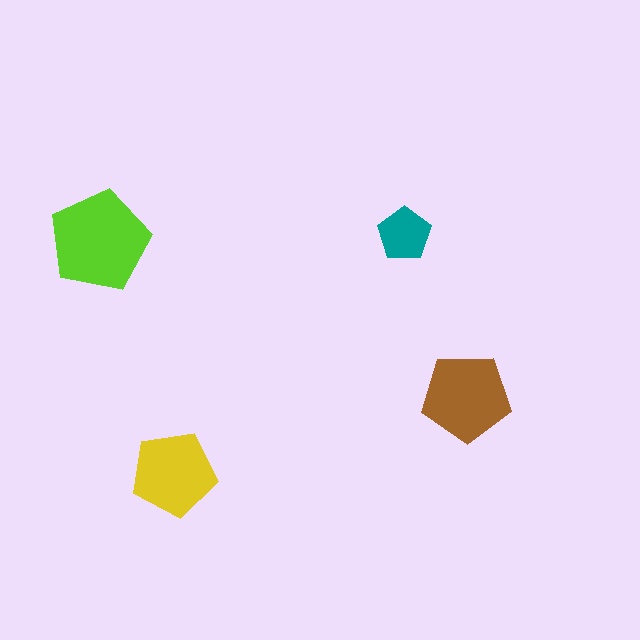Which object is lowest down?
The yellow pentagon is bottommost.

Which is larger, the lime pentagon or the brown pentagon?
The lime one.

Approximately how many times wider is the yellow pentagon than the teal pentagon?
About 1.5 times wider.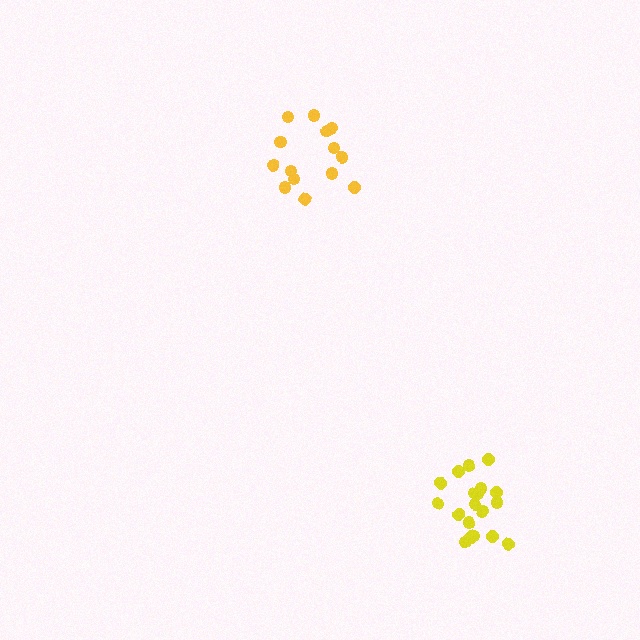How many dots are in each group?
Group 1: 14 dots, Group 2: 20 dots (34 total).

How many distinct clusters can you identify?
There are 2 distinct clusters.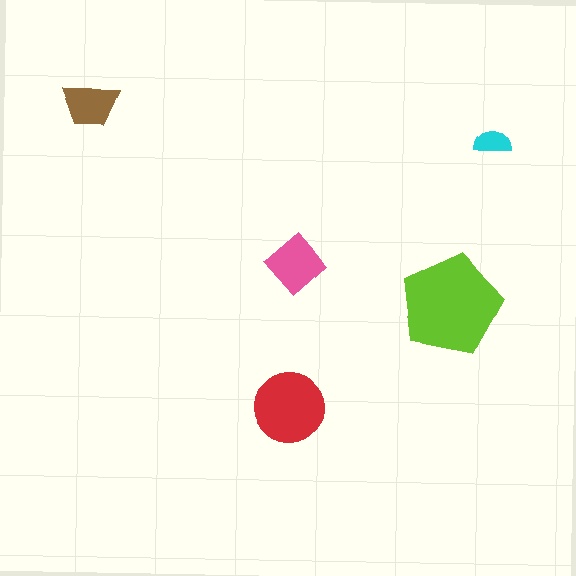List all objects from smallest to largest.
The cyan semicircle, the brown trapezoid, the pink diamond, the red circle, the lime pentagon.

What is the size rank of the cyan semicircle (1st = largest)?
5th.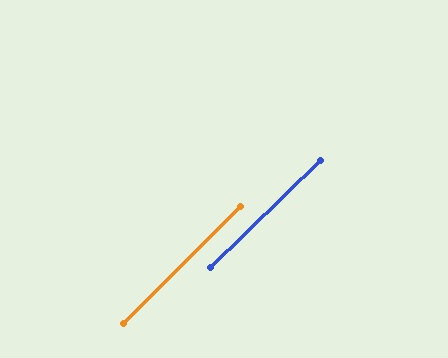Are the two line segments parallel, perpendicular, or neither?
Parallel — their directions differ by only 0.7°.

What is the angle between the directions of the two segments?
Approximately 1 degree.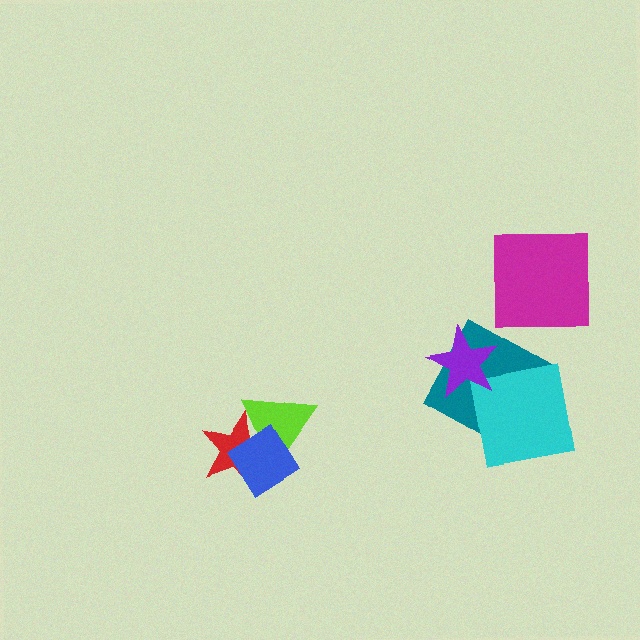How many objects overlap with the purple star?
1 object overlaps with the purple star.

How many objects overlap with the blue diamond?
2 objects overlap with the blue diamond.